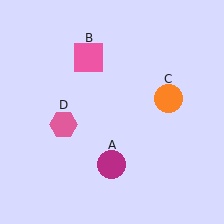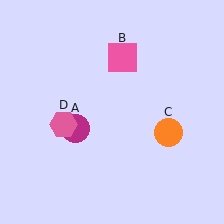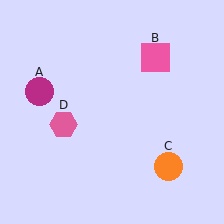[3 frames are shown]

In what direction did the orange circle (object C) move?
The orange circle (object C) moved down.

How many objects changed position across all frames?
3 objects changed position: magenta circle (object A), pink square (object B), orange circle (object C).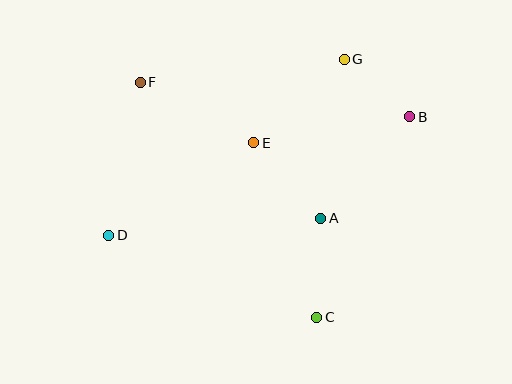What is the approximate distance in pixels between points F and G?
The distance between F and G is approximately 205 pixels.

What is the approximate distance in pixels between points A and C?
The distance between A and C is approximately 99 pixels.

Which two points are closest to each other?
Points B and G are closest to each other.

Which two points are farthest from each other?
Points B and D are farthest from each other.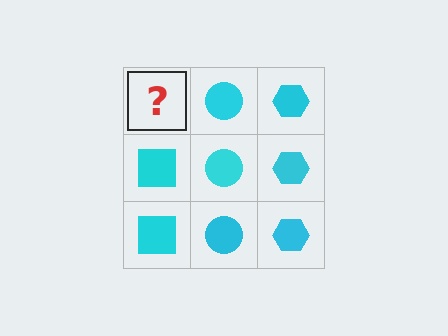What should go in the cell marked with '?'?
The missing cell should contain a cyan square.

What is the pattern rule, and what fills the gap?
The rule is that each column has a consistent shape. The gap should be filled with a cyan square.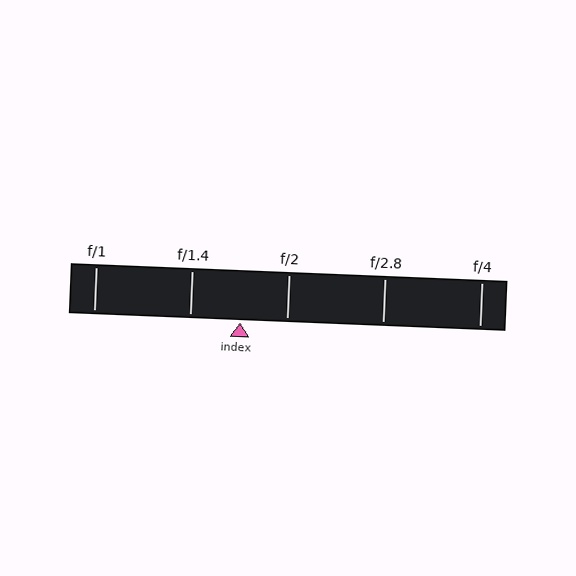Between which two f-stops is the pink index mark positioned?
The index mark is between f/1.4 and f/2.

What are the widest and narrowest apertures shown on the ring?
The widest aperture shown is f/1 and the narrowest is f/4.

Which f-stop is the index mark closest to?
The index mark is closest to f/2.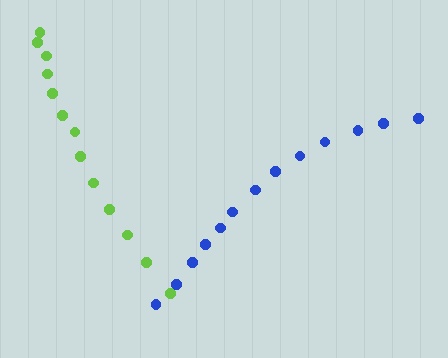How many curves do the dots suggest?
There are 2 distinct paths.